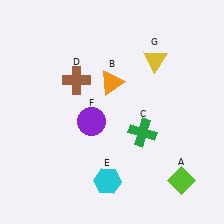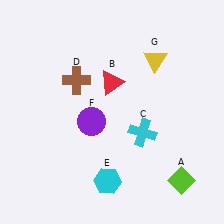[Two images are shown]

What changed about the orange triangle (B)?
In Image 1, B is orange. In Image 2, it changed to red.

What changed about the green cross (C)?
In Image 1, C is green. In Image 2, it changed to cyan.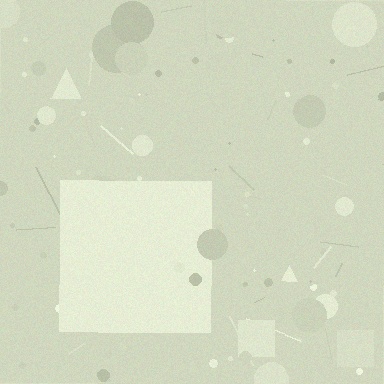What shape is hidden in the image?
A square is hidden in the image.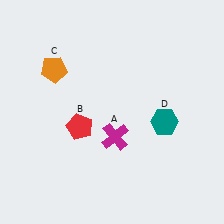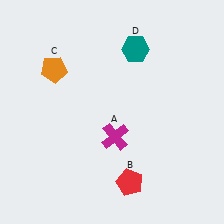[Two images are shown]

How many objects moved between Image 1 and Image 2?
2 objects moved between the two images.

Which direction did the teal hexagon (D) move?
The teal hexagon (D) moved up.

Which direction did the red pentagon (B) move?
The red pentagon (B) moved down.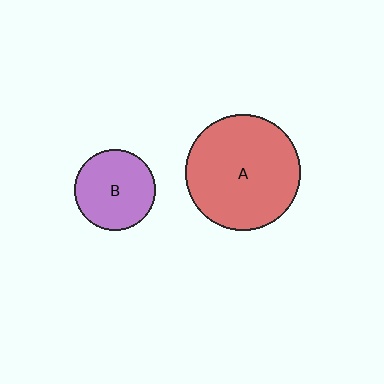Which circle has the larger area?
Circle A (red).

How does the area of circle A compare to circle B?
Approximately 2.0 times.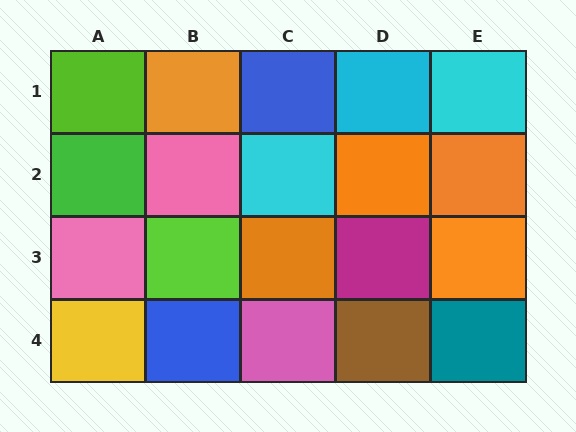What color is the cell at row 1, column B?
Orange.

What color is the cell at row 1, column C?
Blue.